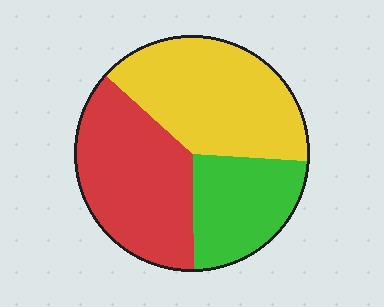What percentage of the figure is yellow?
Yellow covers 39% of the figure.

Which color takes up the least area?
Green, at roughly 25%.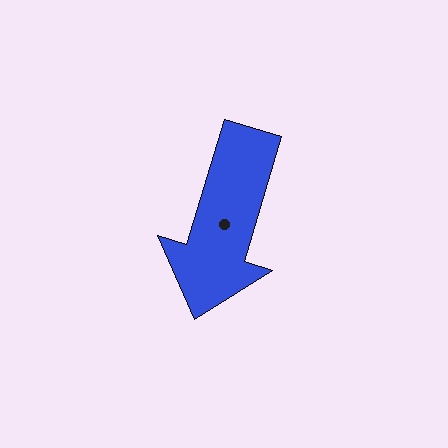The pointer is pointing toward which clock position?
Roughly 7 o'clock.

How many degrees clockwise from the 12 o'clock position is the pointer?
Approximately 197 degrees.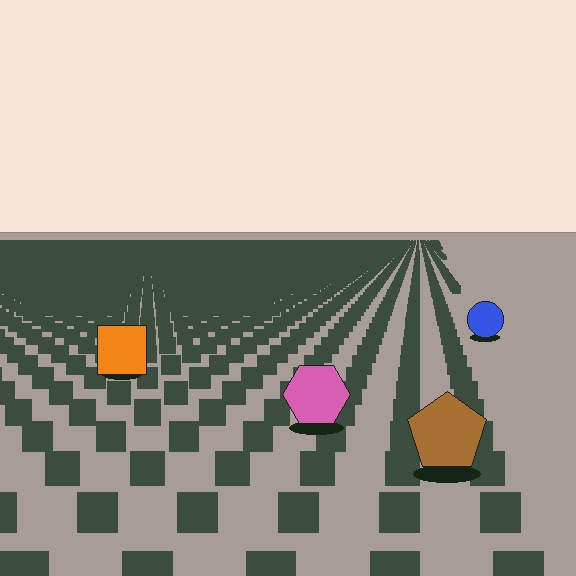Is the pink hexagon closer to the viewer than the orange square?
Yes. The pink hexagon is closer — you can tell from the texture gradient: the ground texture is coarser near it.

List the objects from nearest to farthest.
From nearest to farthest: the brown pentagon, the pink hexagon, the orange square, the blue circle.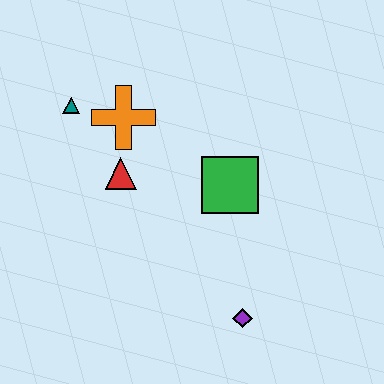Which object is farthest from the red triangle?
The purple diamond is farthest from the red triangle.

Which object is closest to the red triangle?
The orange cross is closest to the red triangle.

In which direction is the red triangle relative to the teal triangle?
The red triangle is below the teal triangle.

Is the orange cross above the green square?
Yes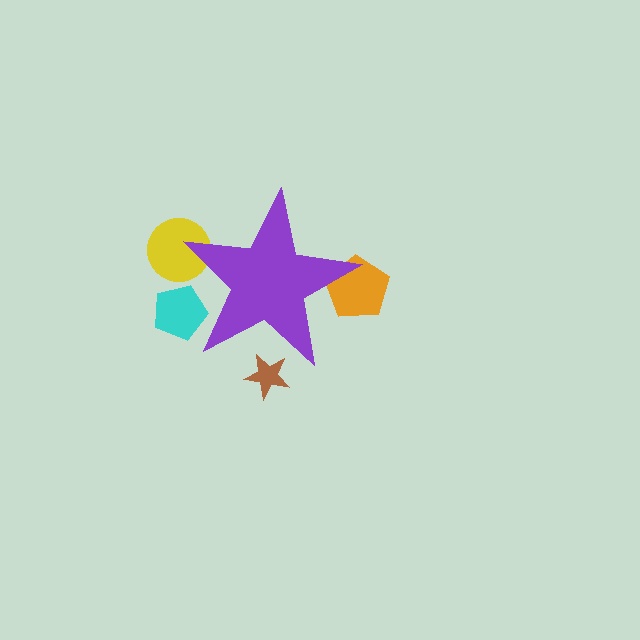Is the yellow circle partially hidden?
Yes, the yellow circle is partially hidden behind the purple star.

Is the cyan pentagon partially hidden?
Yes, the cyan pentagon is partially hidden behind the purple star.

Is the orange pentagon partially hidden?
Yes, the orange pentagon is partially hidden behind the purple star.